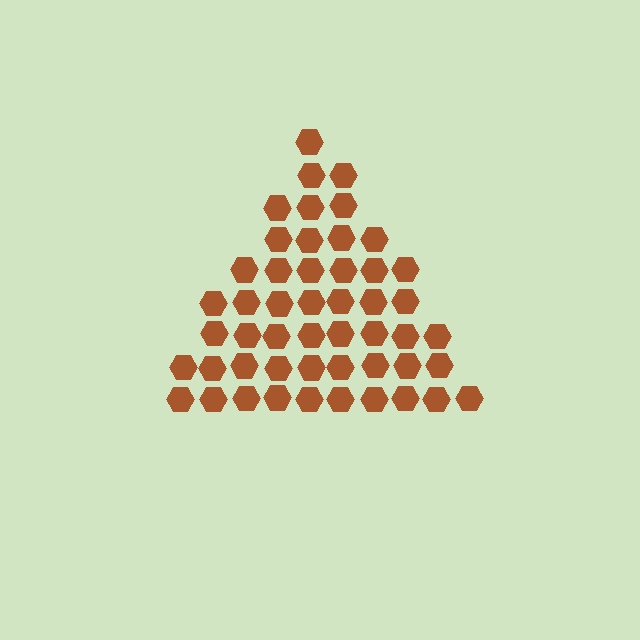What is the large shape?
The large shape is a triangle.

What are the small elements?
The small elements are hexagons.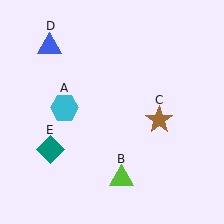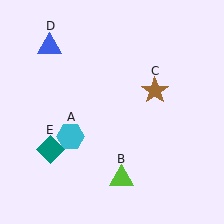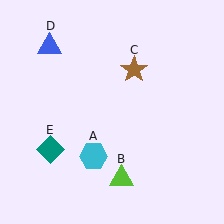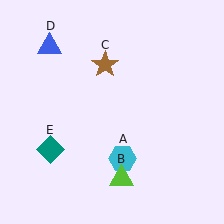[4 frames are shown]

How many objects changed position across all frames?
2 objects changed position: cyan hexagon (object A), brown star (object C).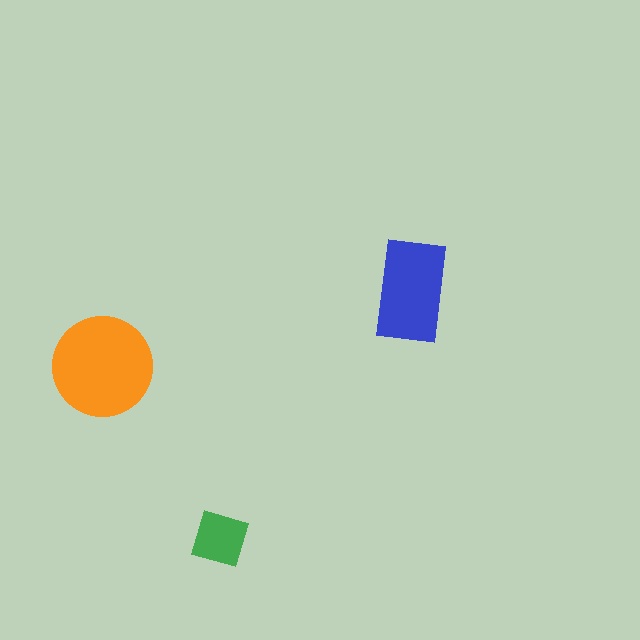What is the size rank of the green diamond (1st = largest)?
3rd.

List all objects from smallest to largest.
The green diamond, the blue rectangle, the orange circle.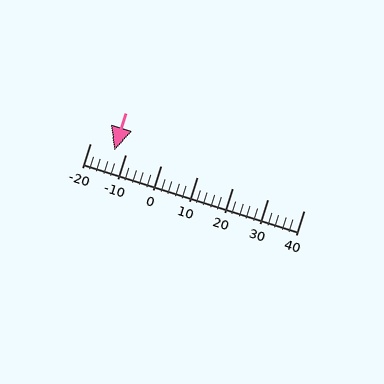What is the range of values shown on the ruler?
The ruler shows values from -20 to 40.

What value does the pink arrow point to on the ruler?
The pink arrow points to approximately -13.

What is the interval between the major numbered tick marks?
The major tick marks are spaced 10 units apart.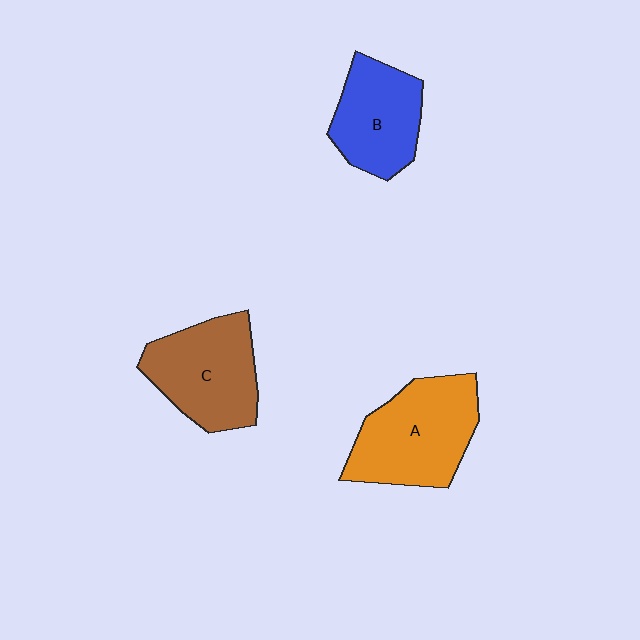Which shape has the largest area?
Shape A (orange).